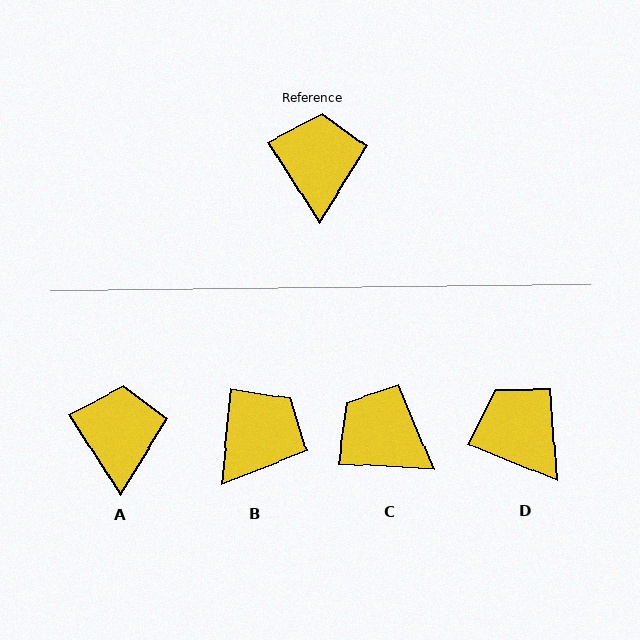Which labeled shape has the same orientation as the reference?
A.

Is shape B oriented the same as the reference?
No, it is off by about 37 degrees.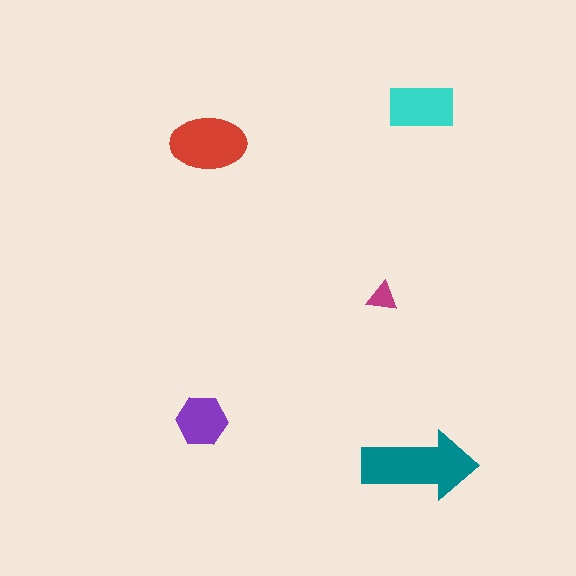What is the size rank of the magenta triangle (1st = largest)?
5th.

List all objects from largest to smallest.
The teal arrow, the red ellipse, the cyan rectangle, the purple hexagon, the magenta triangle.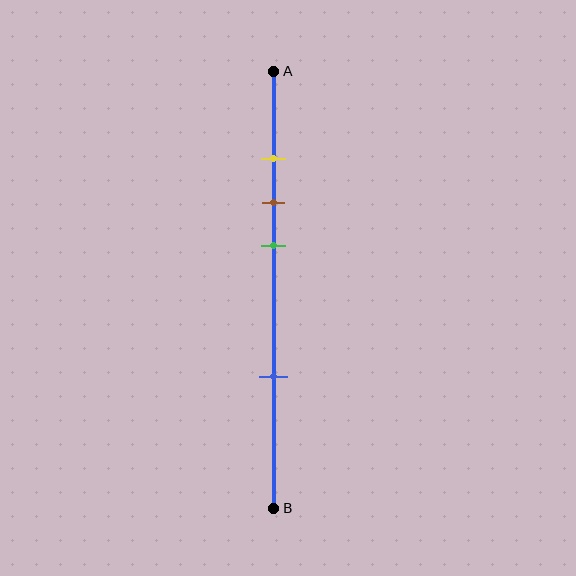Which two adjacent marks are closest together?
The yellow and brown marks are the closest adjacent pair.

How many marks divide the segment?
There are 4 marks dividing the segment.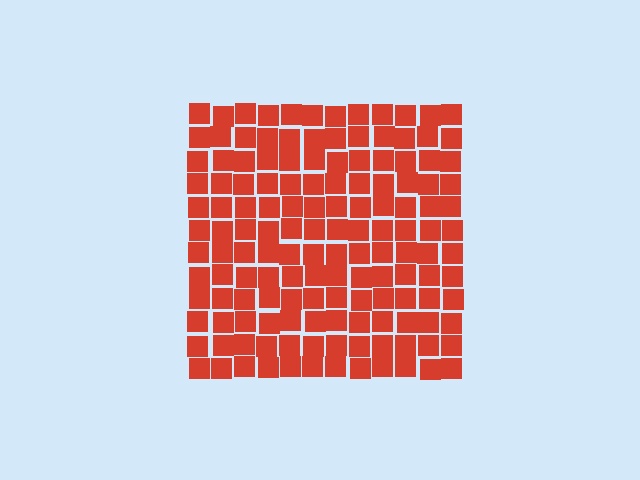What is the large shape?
The large shape is a square.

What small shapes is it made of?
It is made of small squares.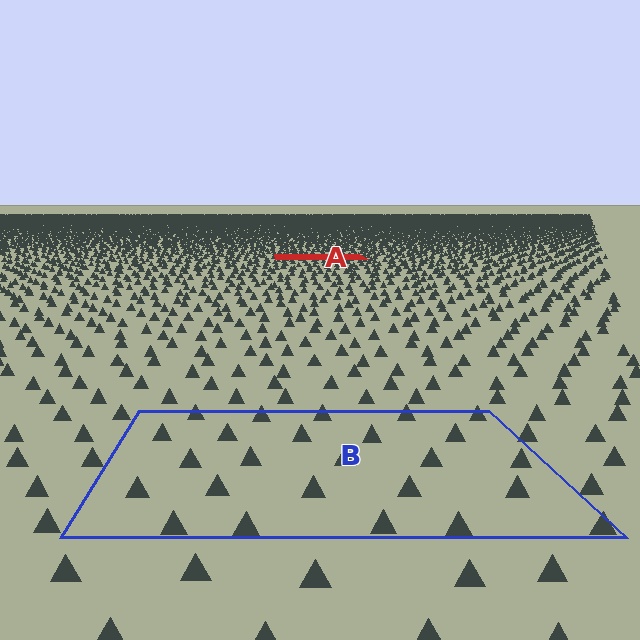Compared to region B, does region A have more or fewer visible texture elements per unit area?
Region A has more texture elements per unit area — they are packed more densely because it is farther away.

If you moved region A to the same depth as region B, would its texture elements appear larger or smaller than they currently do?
They would appear larger. At a closer depth, the same texture elements are projected at a bigger on-screen size.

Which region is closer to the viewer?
Region B is closer. The texture elements there are larger and more spread out.